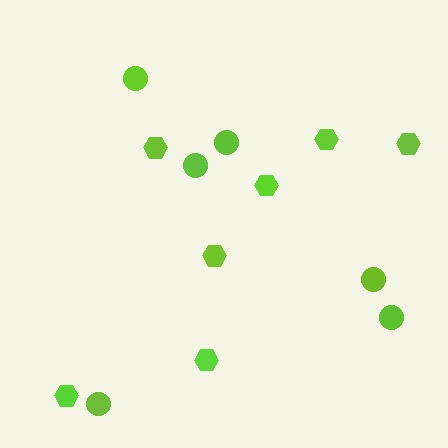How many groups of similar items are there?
There are 2 groups: one group of hexagons (7) and one group of circles (6).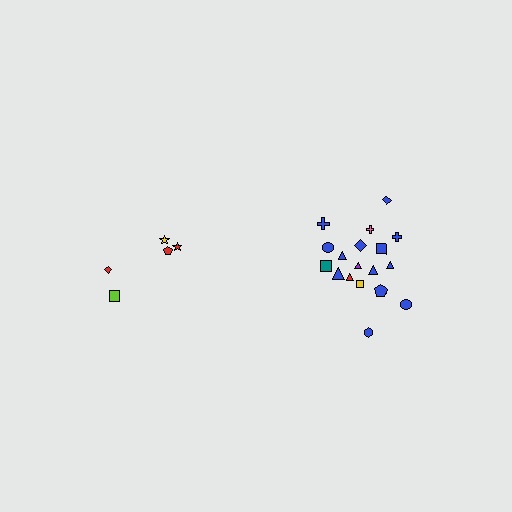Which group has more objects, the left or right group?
The right group.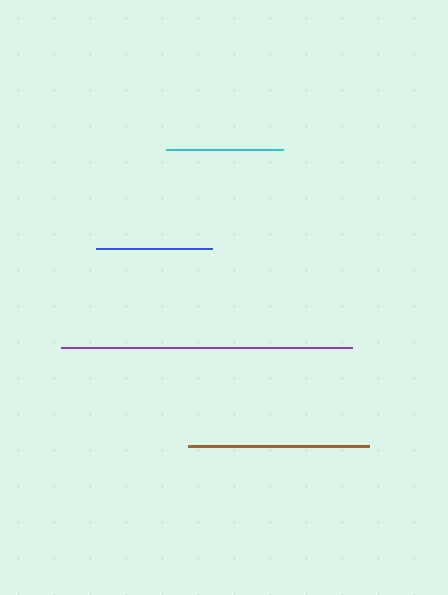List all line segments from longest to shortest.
From longest to shortest: purple, brown, cyan, blue.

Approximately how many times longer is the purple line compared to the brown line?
The purple line is approximately 1.6 times the length of the brown line.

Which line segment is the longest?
The purple line is the longest at approximately 292 pixels.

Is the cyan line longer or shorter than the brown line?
The brown line is longer than the cyan line.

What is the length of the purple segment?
The purple segment is approximately 292 pixels long.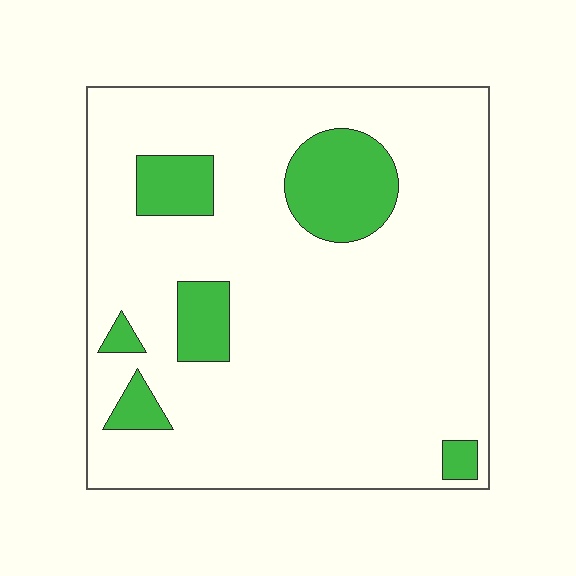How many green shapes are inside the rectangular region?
6.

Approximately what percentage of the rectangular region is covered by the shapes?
Approximately 15%.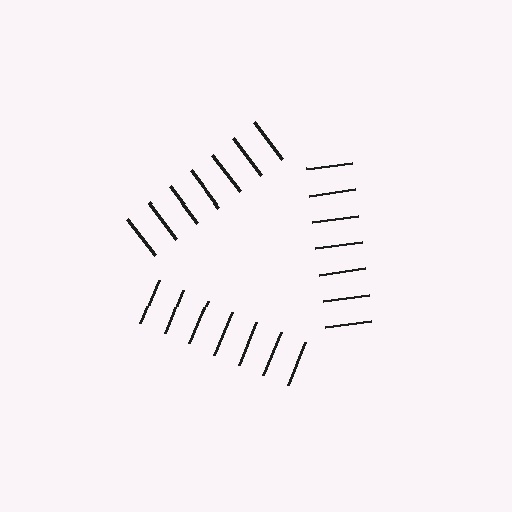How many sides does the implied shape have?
3 sides — the line-ends trace a triangle.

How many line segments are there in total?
21 — 7 along each of the 3 edges.